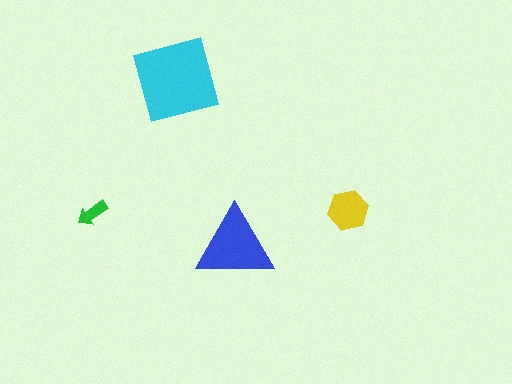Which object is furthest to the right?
The yellow hexagon is rightmost.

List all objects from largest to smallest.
The cyan square, the blue triangle, the yellow hexagon, the green arrow.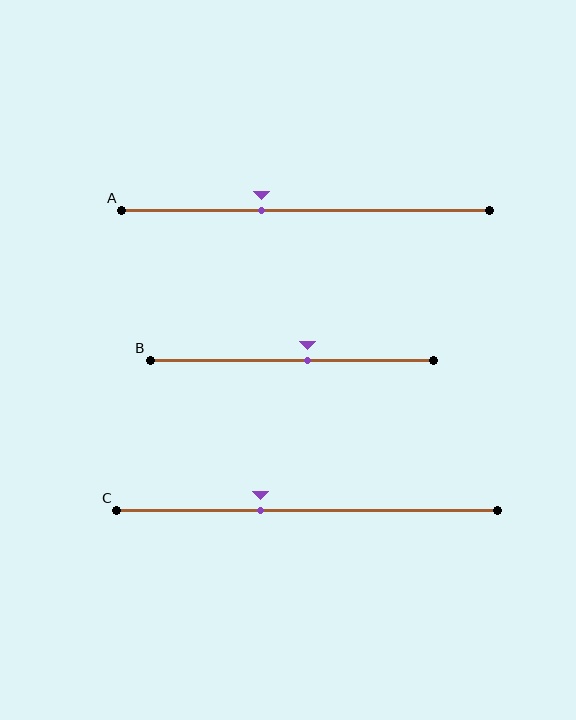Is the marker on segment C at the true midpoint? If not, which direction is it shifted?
No, the marker on segment C is shifted to the left by about 12% of the segment length.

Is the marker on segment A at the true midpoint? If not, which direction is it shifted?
No, the marker on segment A is shifted to the left by about 12% of the segment length.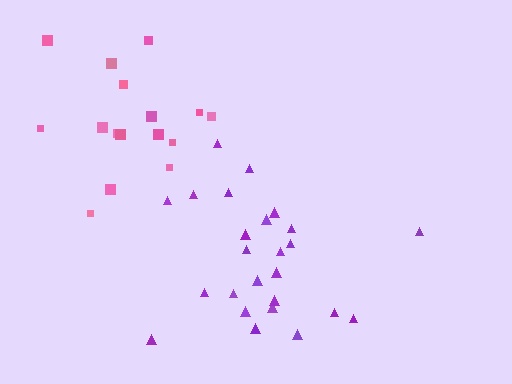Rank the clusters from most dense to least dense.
purple, pink.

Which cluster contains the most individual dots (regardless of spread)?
Purple (25).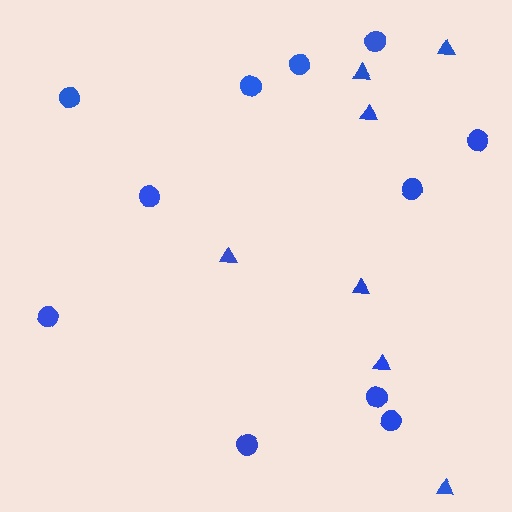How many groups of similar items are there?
There are 2 groups: one group of triangles (7) and one group of circles (11).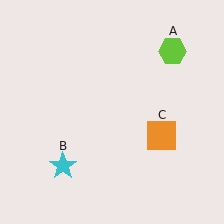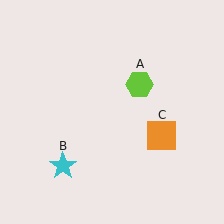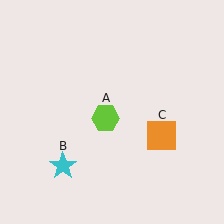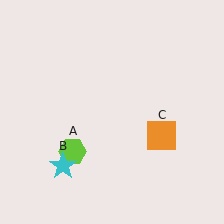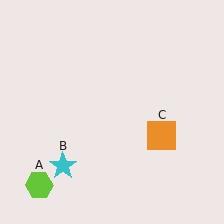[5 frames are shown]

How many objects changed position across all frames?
1 object changed position: lime hexagon (object A).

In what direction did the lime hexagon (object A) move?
The lime hexagon (object A) moved down and to the left.